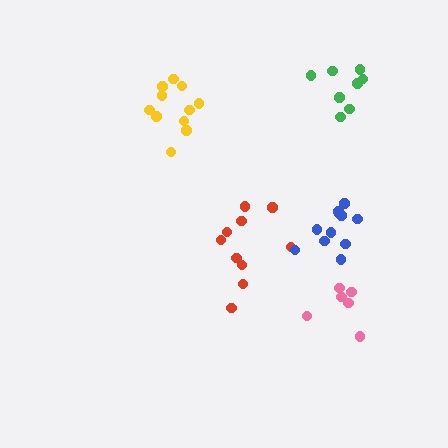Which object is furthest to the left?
The yellow cluster is leftmost.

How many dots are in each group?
Group 1: 10 dots, Group 2: 8 dots, Group 3: 11 dots, Group 4: 6 dots, Group 5: 11 dots (46 total).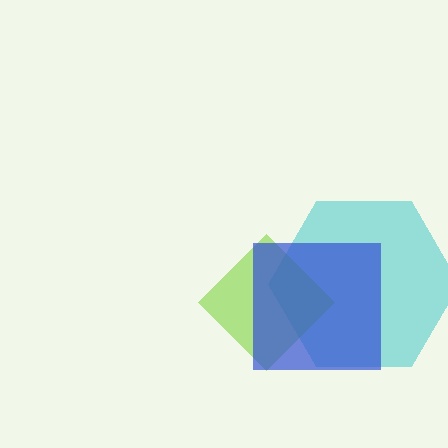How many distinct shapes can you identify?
There are 3 distinct shapes: a cyan hexagon, a lime diamond, a blue square.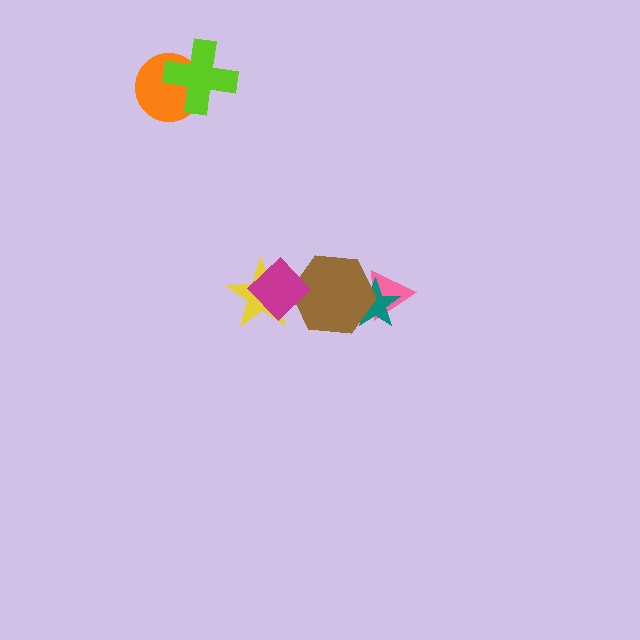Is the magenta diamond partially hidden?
No, no other shape covers it.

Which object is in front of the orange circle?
The lime cross is in front of the orange circle.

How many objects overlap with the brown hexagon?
4 objects overlap with the brown hexagon.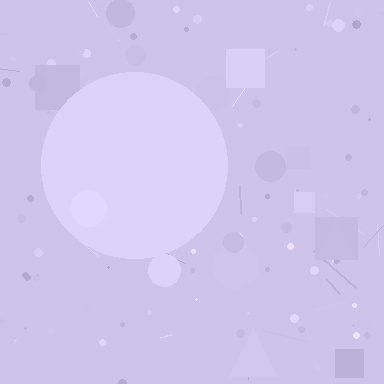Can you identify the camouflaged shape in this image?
The camouflaged shape is a circle.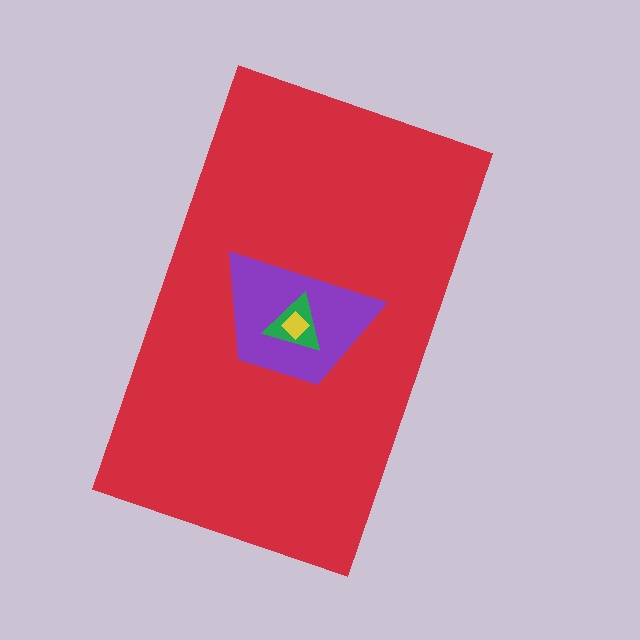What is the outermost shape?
The red rectangle.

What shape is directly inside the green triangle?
The yellow diamond.